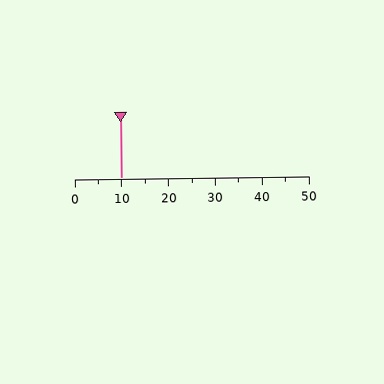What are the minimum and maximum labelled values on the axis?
The axis runs from 0 to 50.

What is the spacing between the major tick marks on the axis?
The major ticks are spaced 10 apart.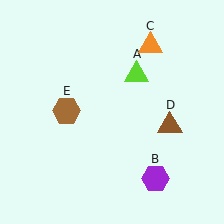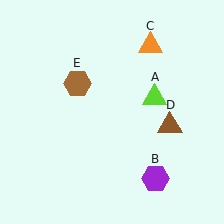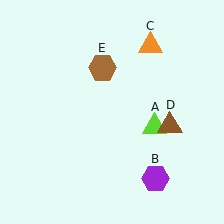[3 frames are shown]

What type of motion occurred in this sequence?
The lime triangle (object A), brown hexagon (object E) rotated clockwise around the center of the scene.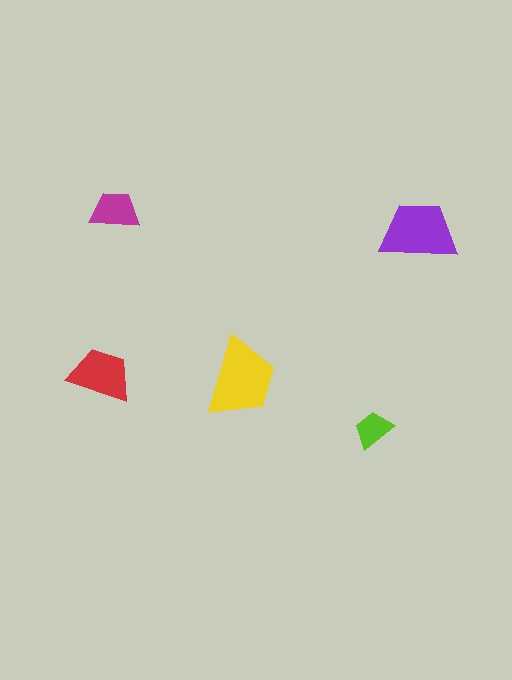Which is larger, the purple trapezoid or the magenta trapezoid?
The purple one.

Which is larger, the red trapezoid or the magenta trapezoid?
The red one.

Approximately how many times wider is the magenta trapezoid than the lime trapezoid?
About 1.5 times wider.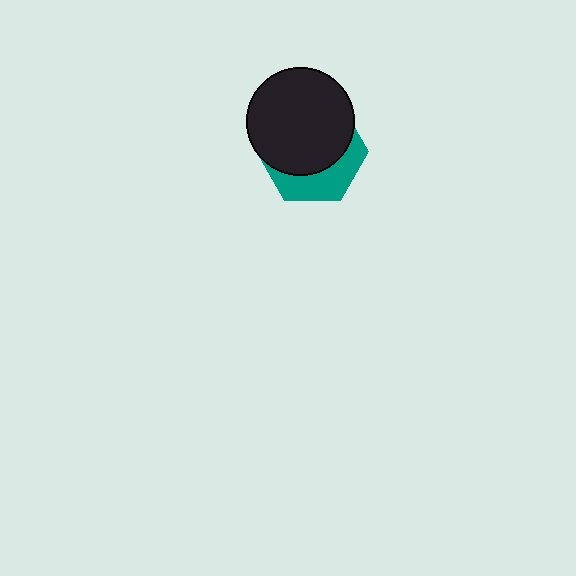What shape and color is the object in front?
The object in front is a black circle.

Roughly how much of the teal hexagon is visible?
A small part of it is visible (roughly 35%).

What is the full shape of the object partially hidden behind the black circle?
The partially hidden object is a teal hexagon.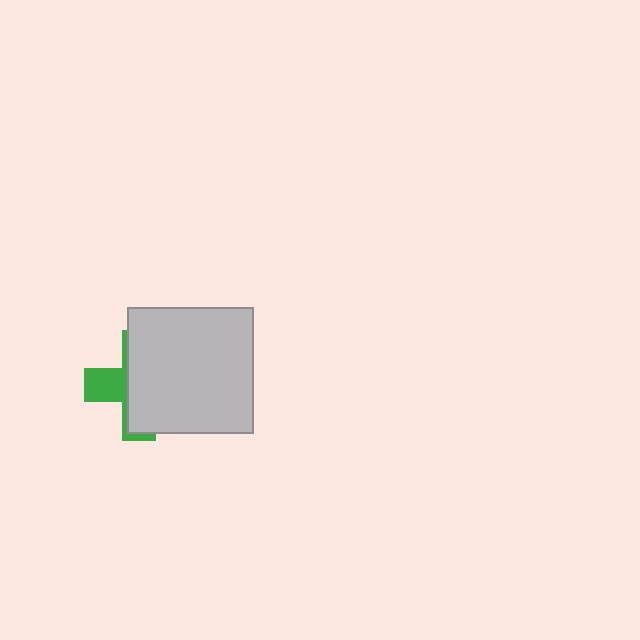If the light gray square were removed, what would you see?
You would see the complete green cross.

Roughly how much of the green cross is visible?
A small part of it is visible (roughly 34%).